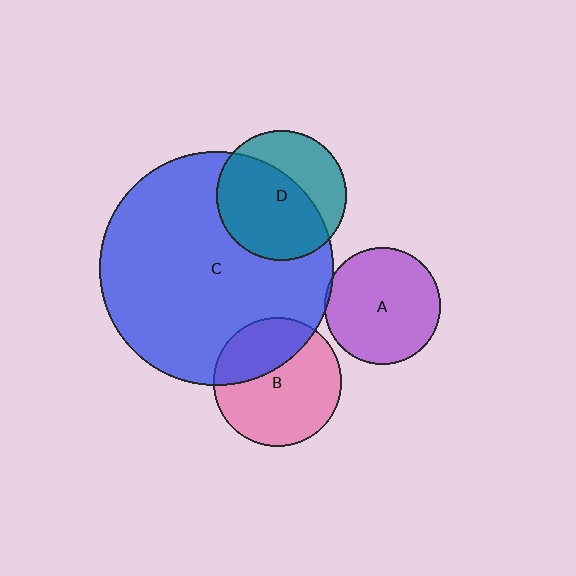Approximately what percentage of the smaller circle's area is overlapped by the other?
Approximately 5%.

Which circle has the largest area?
Circle C (blue).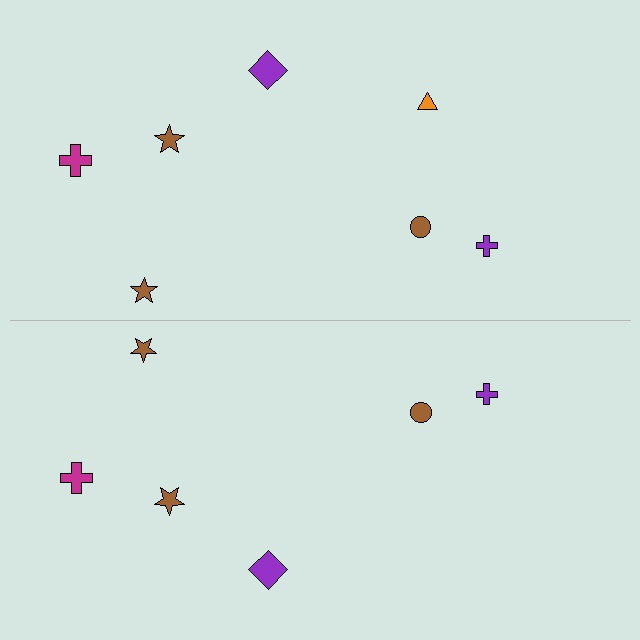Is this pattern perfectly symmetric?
No, the pattern is not perfectly symmetric. A orange triangle is missing from the bottom side.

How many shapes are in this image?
There are 13 shapes in this image.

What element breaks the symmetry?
A orange triangle is missing from the bottom side.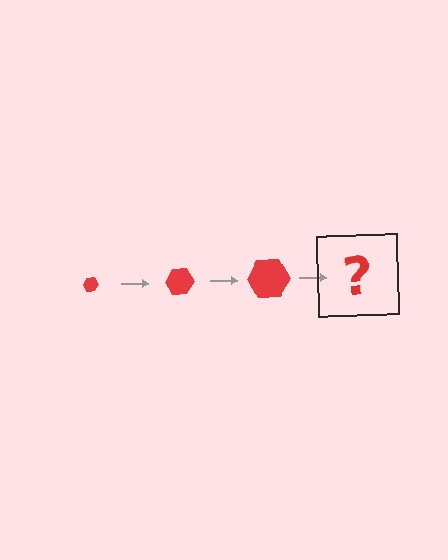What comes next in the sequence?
The next element should be a red hexagon, larger than the previous one.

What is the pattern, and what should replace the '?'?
The pattern is that the hexagon gets progressively larger each step. The '?' should be a red hexagon, larger than the previous one.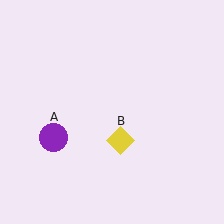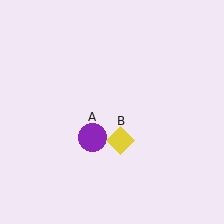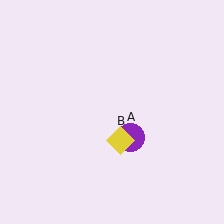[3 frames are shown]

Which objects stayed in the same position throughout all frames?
Yellow diamond (object B) remained stationary.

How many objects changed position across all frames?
1 object changed position: purple circle (object A).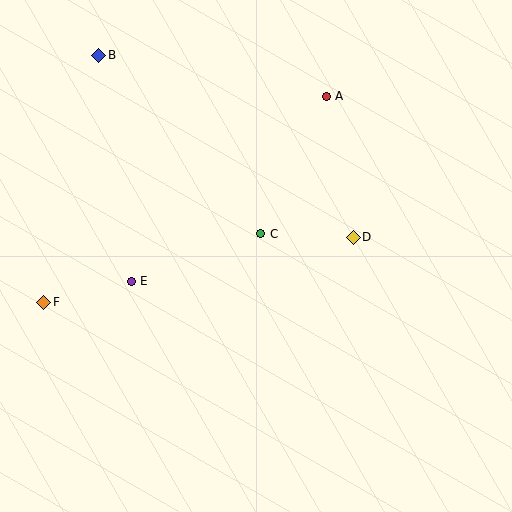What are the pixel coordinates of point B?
Point B is at (99, 55).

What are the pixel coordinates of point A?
Point A is at (326, 96).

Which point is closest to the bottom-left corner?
Point F is closest to the bottom-left corner.